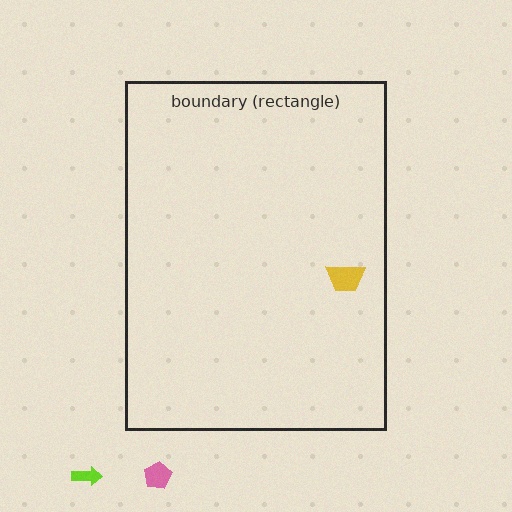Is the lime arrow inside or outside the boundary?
Outside.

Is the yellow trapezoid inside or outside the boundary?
Inside.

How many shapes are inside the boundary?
1 inside, 2 outside.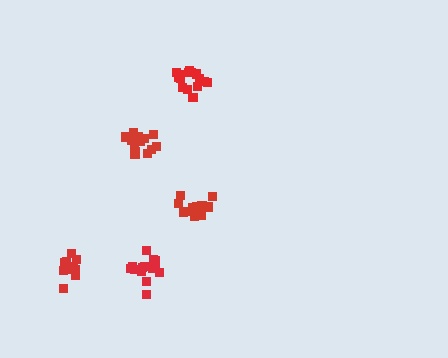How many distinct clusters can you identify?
There are 5 distinct clusters.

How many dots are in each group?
Group 1: 15 dots, Group 2: 15 dots, Group 3: 14 dots, Group 4: 16 dots, Group 5: 13 dots (73 total).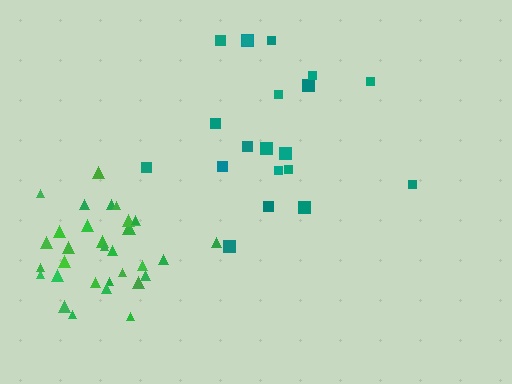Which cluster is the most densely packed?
Green.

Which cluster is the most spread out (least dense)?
Teal.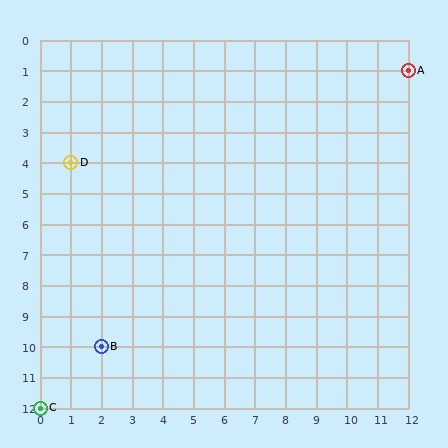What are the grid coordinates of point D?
Point D is at grid coordinates (1, 4).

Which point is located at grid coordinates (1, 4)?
Point D is at (1, 4).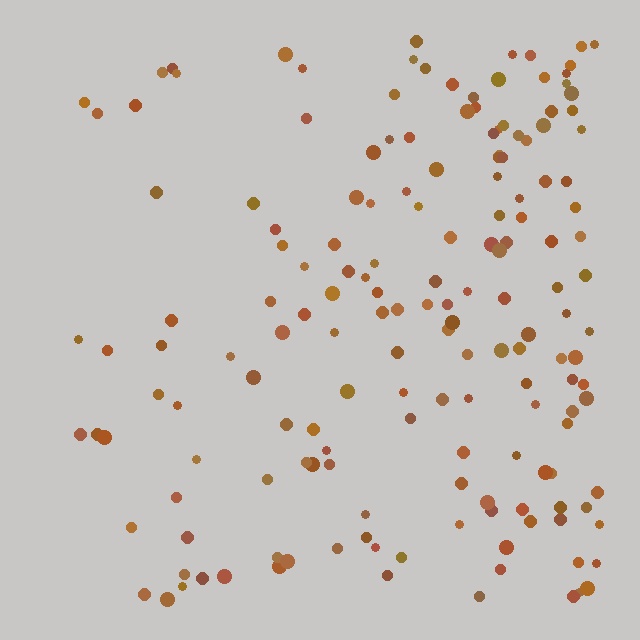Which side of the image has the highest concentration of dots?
The right.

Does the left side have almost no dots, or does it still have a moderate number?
Still a moderate number, just noticeably fewer than the right.